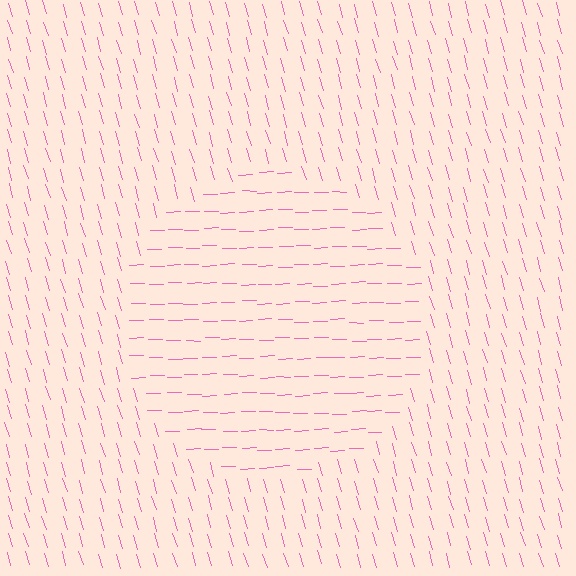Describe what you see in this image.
The image is filled with small pink line segments. A circle region in the image has lines oriented differently from the surrounding lines, creating a visible texture boundary.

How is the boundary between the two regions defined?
The boundary is defined purely by a change in line orientation (approximately 75 degrees difference). All lines are the same color and thickness.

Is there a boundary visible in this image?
Yes, there is a texture boundary formed by a change in line orientation.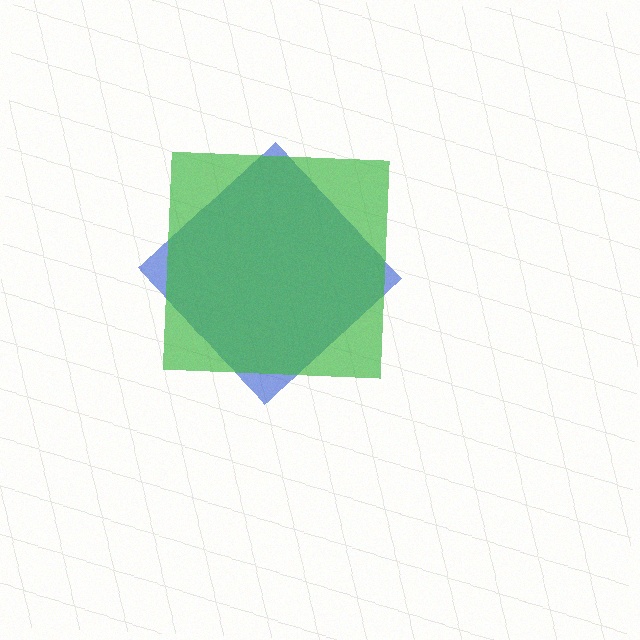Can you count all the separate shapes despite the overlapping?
Yes, there are 2 separate shapes.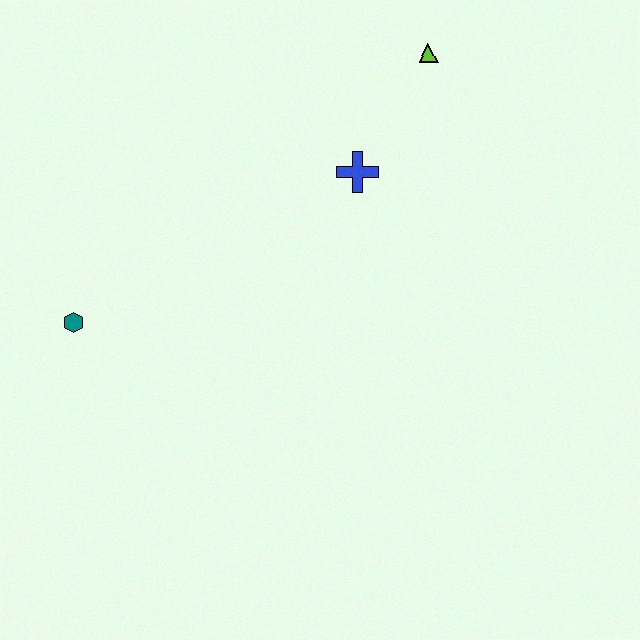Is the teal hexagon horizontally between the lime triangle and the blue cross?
No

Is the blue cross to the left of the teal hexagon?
No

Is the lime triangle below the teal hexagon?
No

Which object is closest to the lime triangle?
The blue cross is closest to the lime triangle.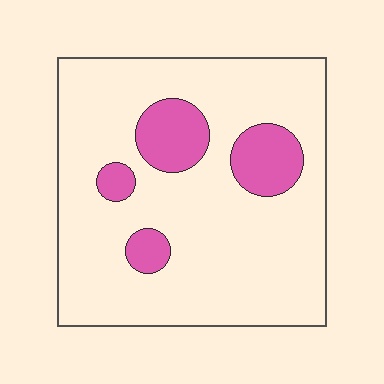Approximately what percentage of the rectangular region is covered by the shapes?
Approximately 15%.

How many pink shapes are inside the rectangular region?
4.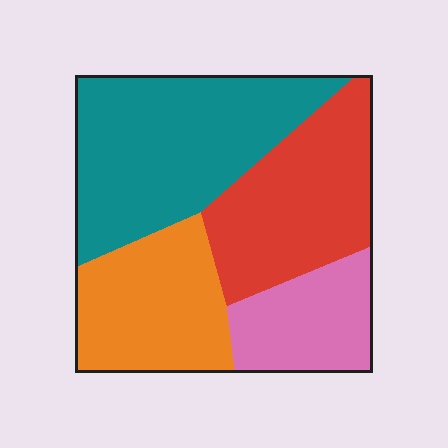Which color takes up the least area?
Pink, at roughly 15%.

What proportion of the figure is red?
Red covers roughly 25% of the figure.